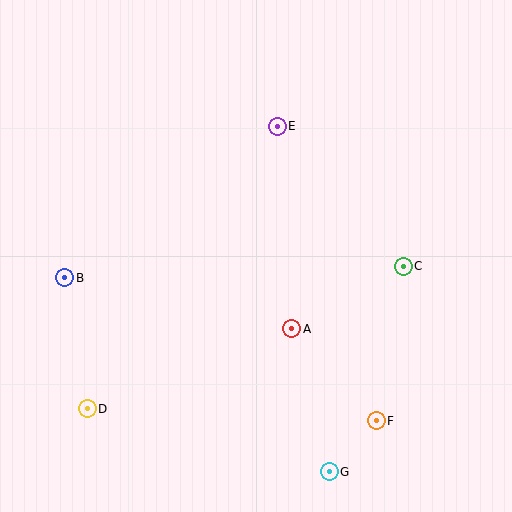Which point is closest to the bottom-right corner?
Point F is closest to the bottom-right corner.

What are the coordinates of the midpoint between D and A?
The midpoint between D and A is at (190, 369).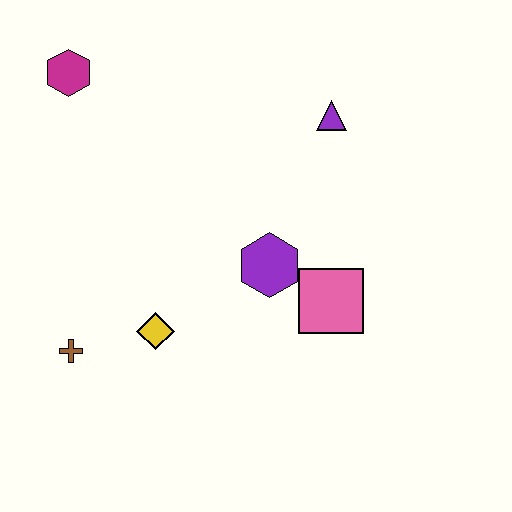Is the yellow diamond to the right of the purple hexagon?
No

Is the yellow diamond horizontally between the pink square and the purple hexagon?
No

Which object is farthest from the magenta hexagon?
The pink square is farthest from the magenta hexagon.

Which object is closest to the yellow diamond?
The brown cross is closest to the yellow diamond.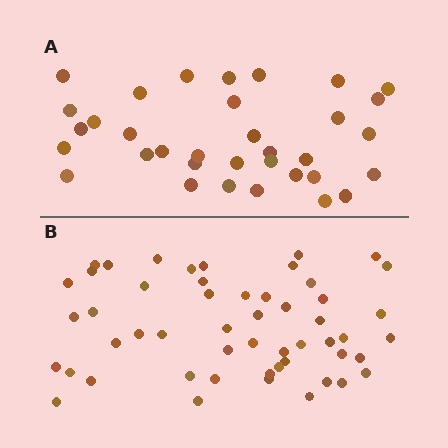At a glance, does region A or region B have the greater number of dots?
Region B (the bottom region) has more dots.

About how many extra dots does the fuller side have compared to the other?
Region B has approximately 20 more dots than region A.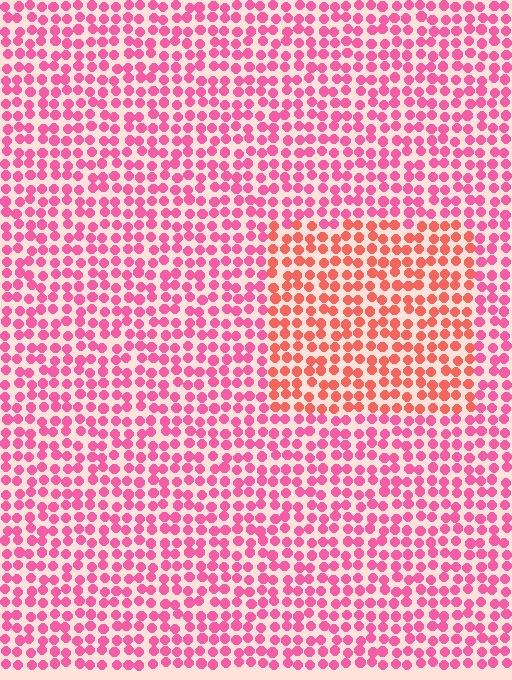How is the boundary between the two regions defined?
The boundary is defined purely by a slight shift in hue (about 33 degrees). Spacing, size, and orientation are identical on both sides.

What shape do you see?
I see a rectangle.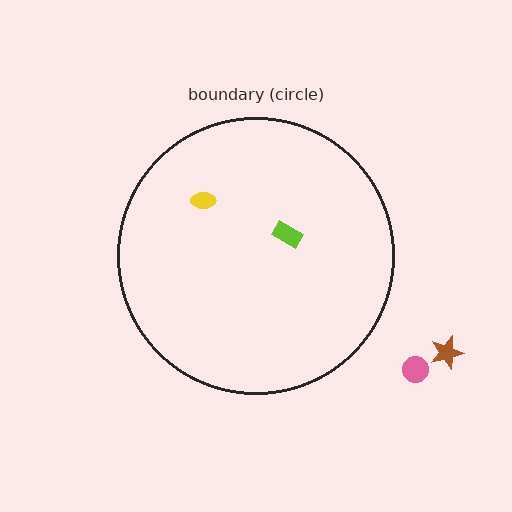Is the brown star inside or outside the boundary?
Outside.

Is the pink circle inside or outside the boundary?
Outside.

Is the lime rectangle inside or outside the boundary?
Inside.